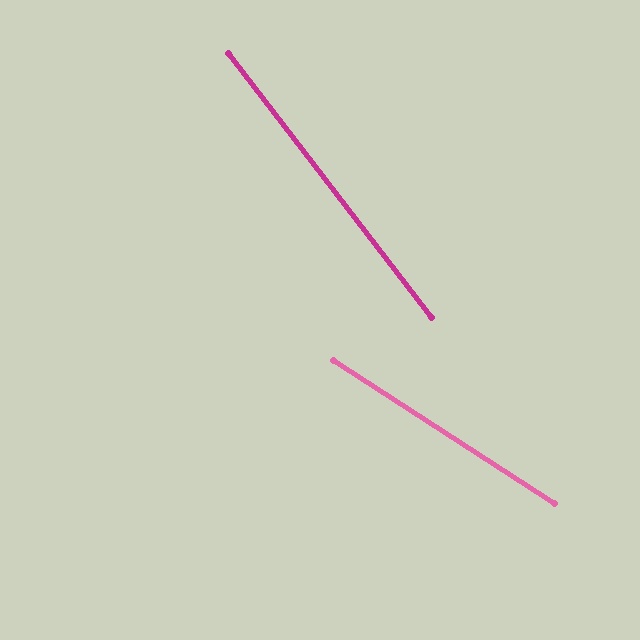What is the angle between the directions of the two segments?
Approximately 20 degrees.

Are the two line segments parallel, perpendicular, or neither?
Neither parallel nor perpendicular — they differ by about 20°.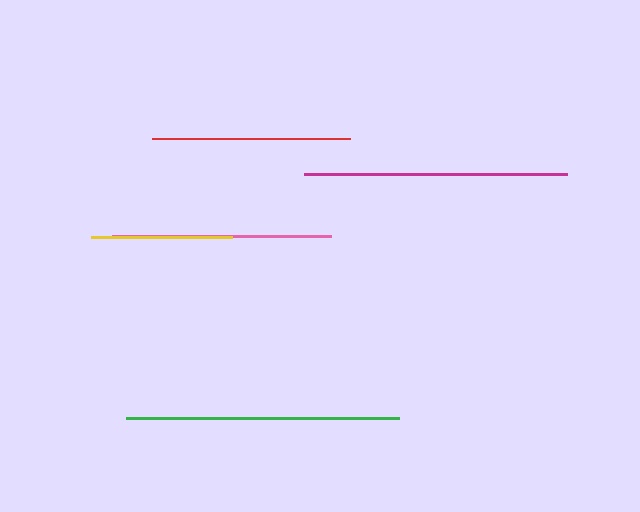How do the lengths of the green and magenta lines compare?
The green and magenta lines are approximately the same length.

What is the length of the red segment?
The red segment is approximately 198 pixels long.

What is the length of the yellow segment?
The yellow segment is approximately 141 pixels long.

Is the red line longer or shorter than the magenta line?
The magenta line is longer than the red line.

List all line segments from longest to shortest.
From longest to shortest: green, magenta, pink, red, yellow.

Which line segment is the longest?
The green line is the longest at approximately 273 pixels.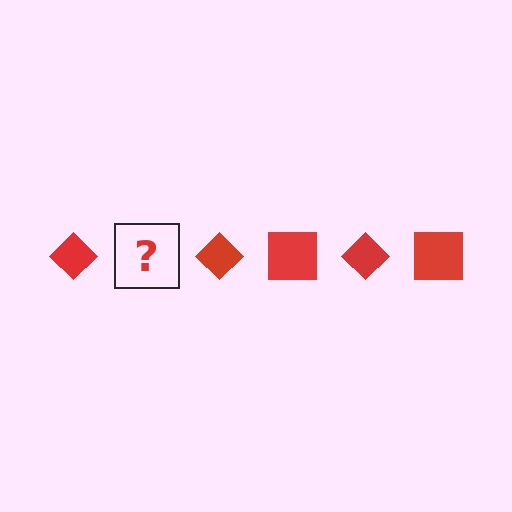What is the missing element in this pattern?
The missing element is a red square.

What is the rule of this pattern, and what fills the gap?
The rule is that the pattern cycles through diamond, square shapes in red. The gap should be filled with a red square.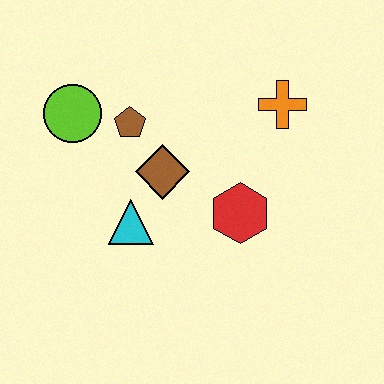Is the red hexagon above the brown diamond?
No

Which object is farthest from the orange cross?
The lime circle is farthest from the orange cross.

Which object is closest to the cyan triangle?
The brown diamond is closest to the cyan triangle.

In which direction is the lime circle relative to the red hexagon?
The lime circle is to the left of the red hexagon.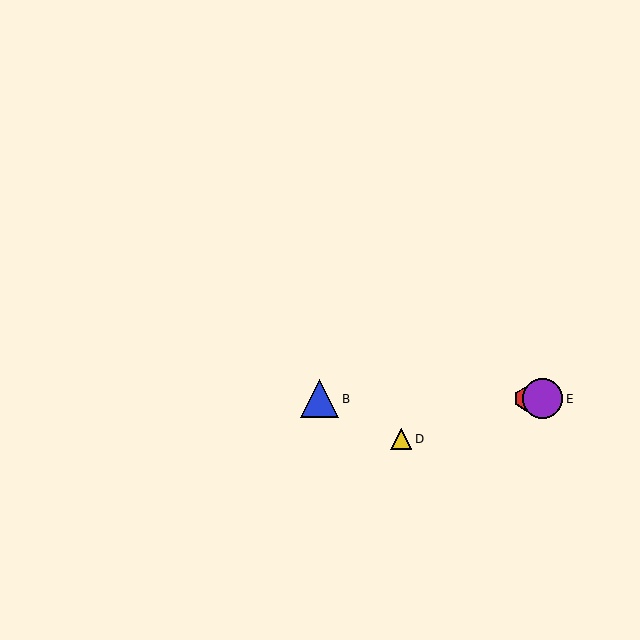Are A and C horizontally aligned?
Yes, both are at y≈399.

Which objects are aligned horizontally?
Objects A, B, C, E are aligned horizontally.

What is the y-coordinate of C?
Object C is at y≈399.